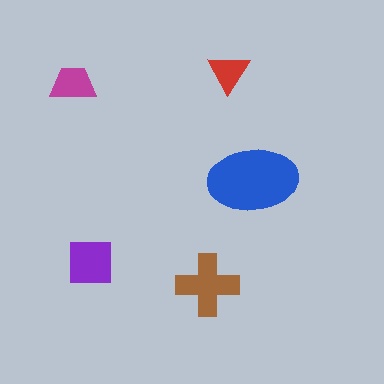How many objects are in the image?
There are 5 objects in the image.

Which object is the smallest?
The red triangle.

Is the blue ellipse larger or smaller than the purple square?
Larger.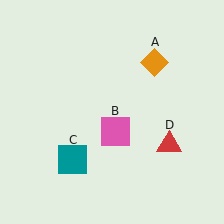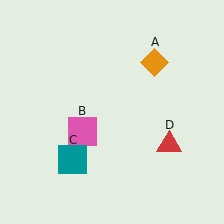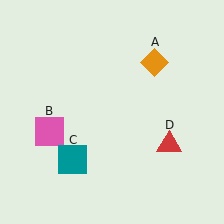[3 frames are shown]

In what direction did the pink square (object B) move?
The pink square (object B) moved left.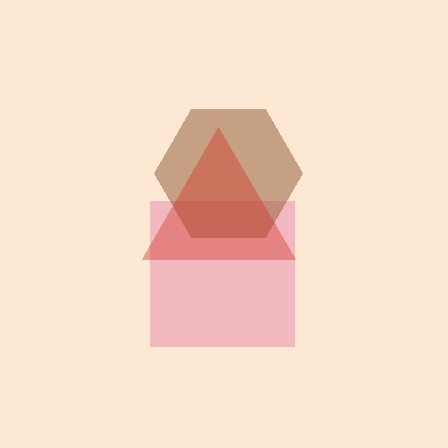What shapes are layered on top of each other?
The layered shapes are: a pink square, a brown hexagon, a red triangle.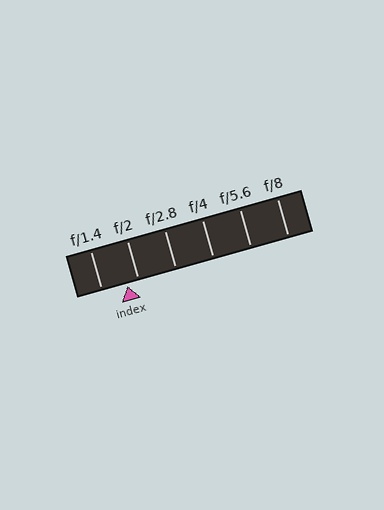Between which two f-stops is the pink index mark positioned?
The index mark is between f/1.4 and f/2.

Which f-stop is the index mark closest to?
The index mark is closest to f/2.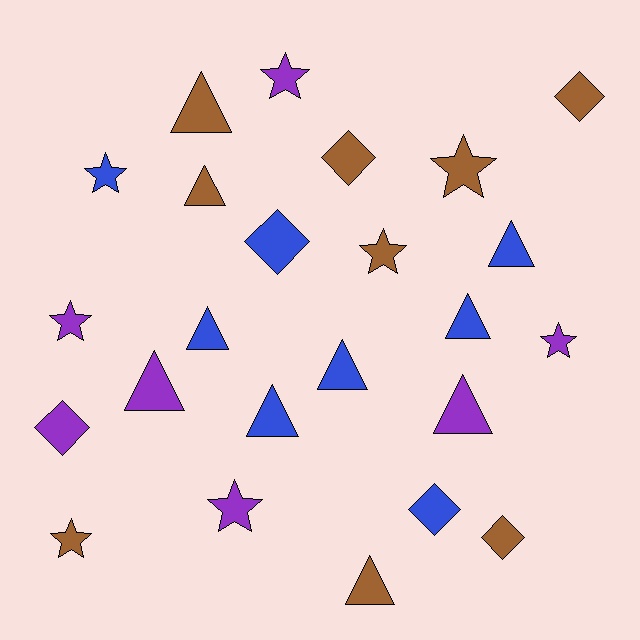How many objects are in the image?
There are 24 objects.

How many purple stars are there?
There are 4 purple stars.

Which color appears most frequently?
Brown, with 9 objects.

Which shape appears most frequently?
Triangle, with 10 objects.